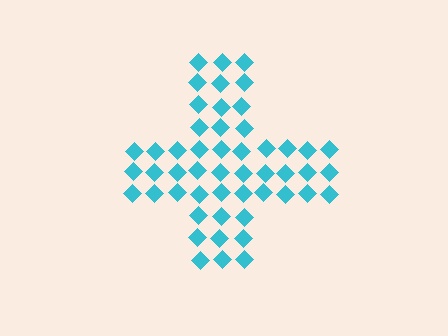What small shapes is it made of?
It is made of small diamonds.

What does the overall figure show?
The overall figure shows a cross.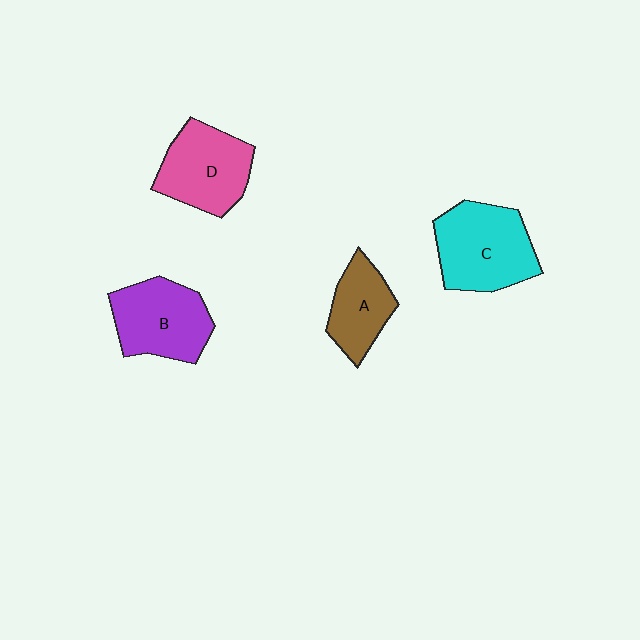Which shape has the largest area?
Shape C (cyan).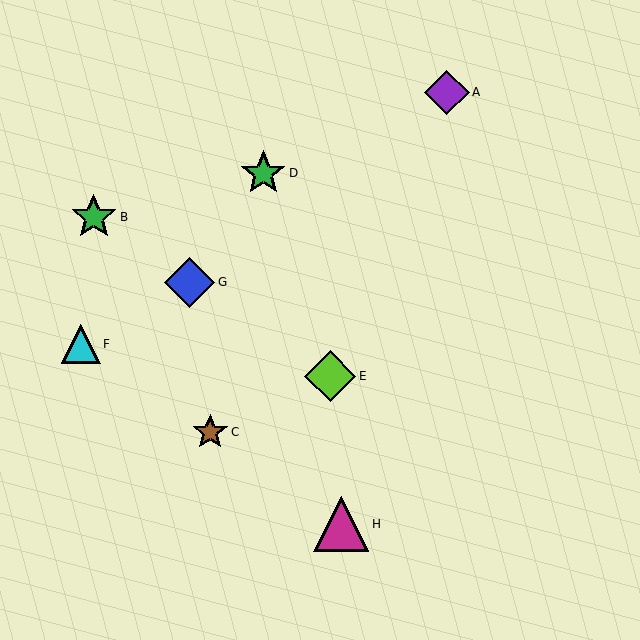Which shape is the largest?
The magenta triangle (labeled H) is the largest.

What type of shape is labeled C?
Shape C is a brown star.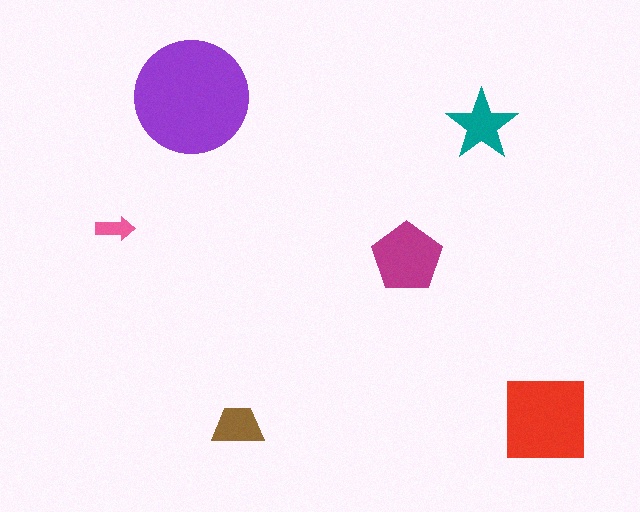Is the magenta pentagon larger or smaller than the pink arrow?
Larger.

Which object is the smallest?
The pink arrow.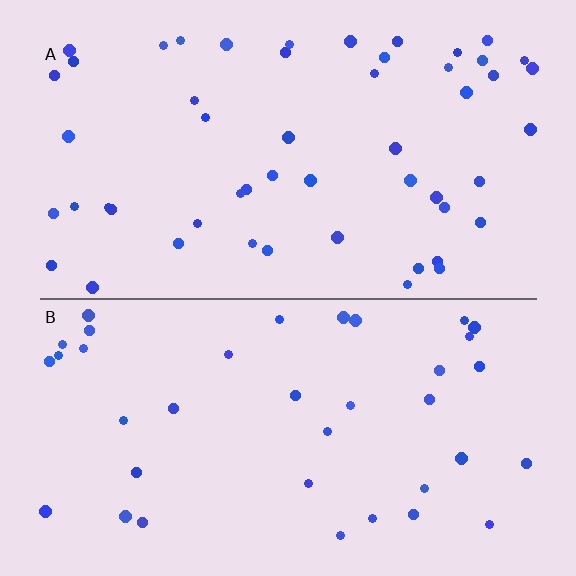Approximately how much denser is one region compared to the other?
Approximately 1.4× — region A over region B.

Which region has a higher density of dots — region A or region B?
A (the top).